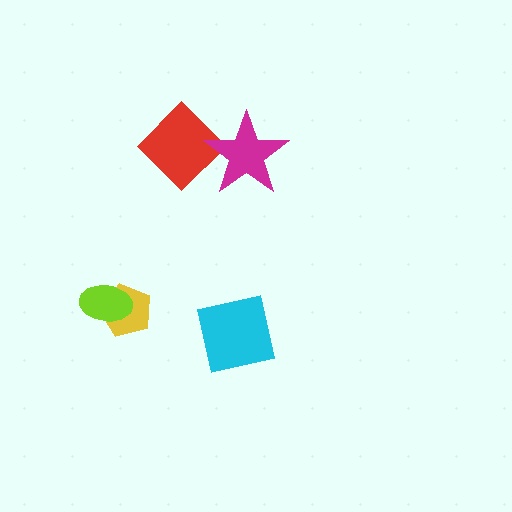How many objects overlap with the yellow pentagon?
1 object overlaps with the yellow pentagon.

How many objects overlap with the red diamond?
1 object overlaps with the red diamond.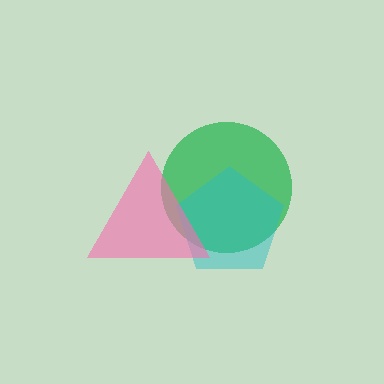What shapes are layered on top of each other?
The layered shapes are: a green circle, a cyan pentagon, a pink triangle.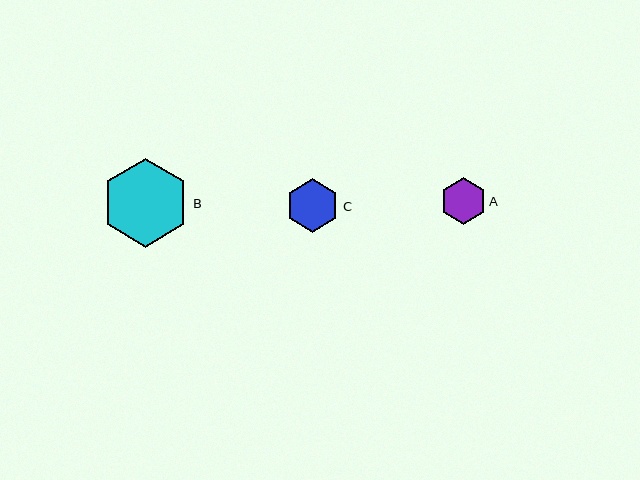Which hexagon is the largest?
Hexagon B is the largest with a size of approximately 89 pixels.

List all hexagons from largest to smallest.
From largest to smallest: B, C, A.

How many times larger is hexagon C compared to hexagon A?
Hexagon C is approximately 1.2 times the size of hexagon A.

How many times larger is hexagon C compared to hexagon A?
Hexagon C is approximately 1.2 times the size of hexagon A.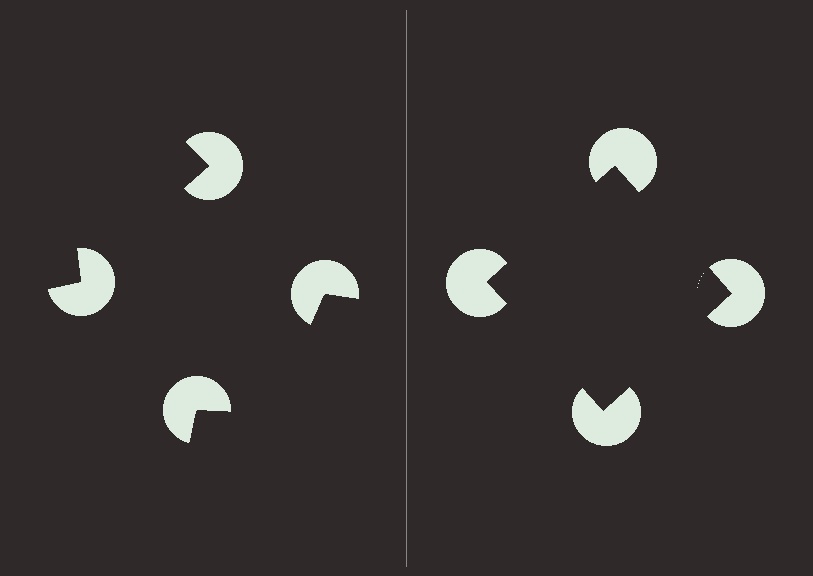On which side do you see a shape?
An illusory square appears on the right side. On the left side the wedge cuts are rotated, so no coherent shape forms.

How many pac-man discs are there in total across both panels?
8 — 4 on each side.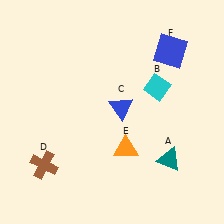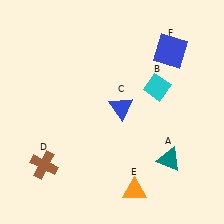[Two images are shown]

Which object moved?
The orange triangle (E) moved down.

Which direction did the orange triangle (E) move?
The orange triangle (E) moved down.